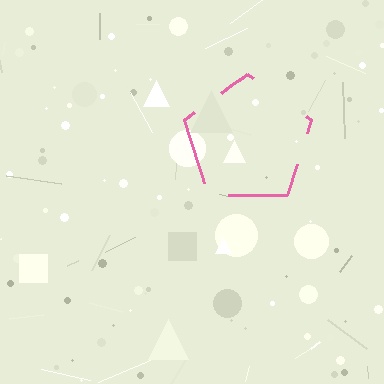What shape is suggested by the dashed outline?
The dashed outline suggests a pentagon.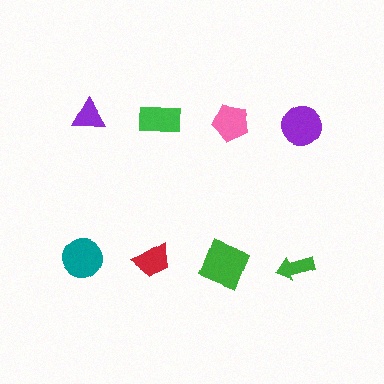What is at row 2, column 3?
A green square.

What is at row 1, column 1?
A purple triangle.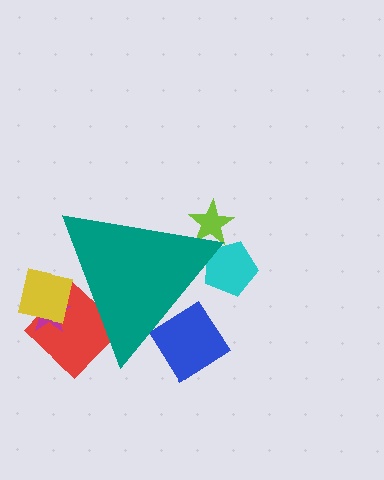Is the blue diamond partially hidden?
Yes, the blue diamond is partially hidden behind the teal triangle.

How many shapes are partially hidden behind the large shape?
6 shapes are partially hidden.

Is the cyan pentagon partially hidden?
Yes, the cyan pentagon is partially hidden behind the teal triangle.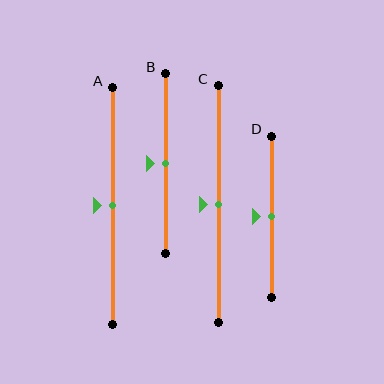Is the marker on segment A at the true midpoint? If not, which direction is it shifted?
Yes, the marker on segment A is at the true midpoint.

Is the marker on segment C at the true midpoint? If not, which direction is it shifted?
Yes, the marker on segment C is at the true midpoint.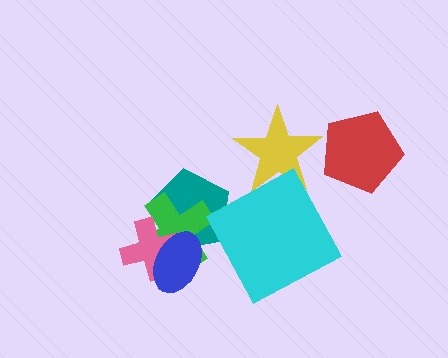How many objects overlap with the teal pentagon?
3 objects overlap with the teal pentagon.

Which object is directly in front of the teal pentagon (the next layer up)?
The green cross is directly in front of the teal pentagon.